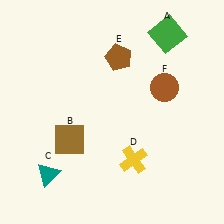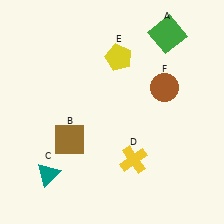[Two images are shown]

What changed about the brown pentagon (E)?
In Image 1, E is brown. In Image 2, it changed to yellow.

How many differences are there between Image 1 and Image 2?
There is 1 difference between the two images.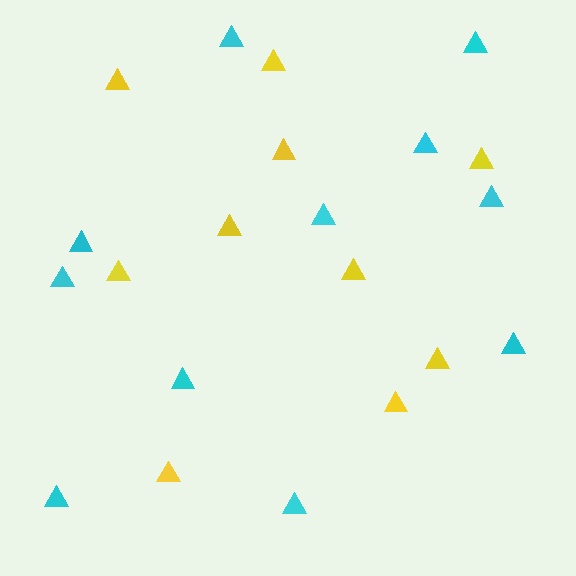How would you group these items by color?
There are 2 groups: one group of yellow triangles (10) and one group of cyan triangles (11).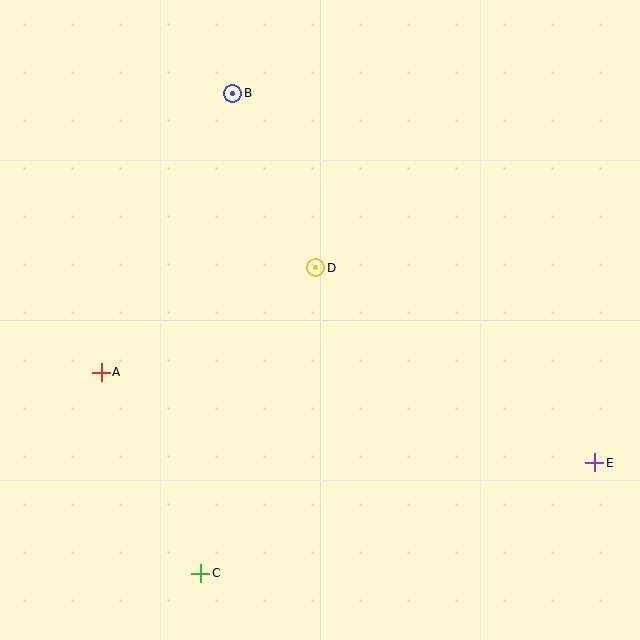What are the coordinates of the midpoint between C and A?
The midpoint between C and A is at (151, 473).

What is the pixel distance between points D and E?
The distance between D and E is 340 pixels.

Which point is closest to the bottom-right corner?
Point E is closest to the bottom-right corner.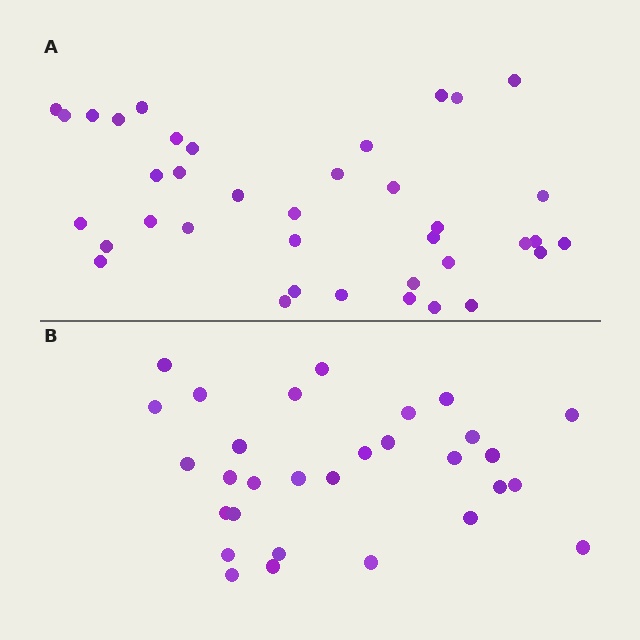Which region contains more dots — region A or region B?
Region A (the top region) has more dots.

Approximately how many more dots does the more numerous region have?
Region A has roughly 8 or so more dots than region B.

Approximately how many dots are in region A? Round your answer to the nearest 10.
About 40 dots. (The exact count is 38, which rounds to 40.)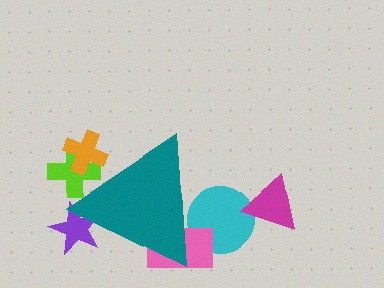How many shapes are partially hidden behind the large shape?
5 shapes are partially hidden.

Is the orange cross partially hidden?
Yes, the orange cross is partially hidden behind the teal triangle.